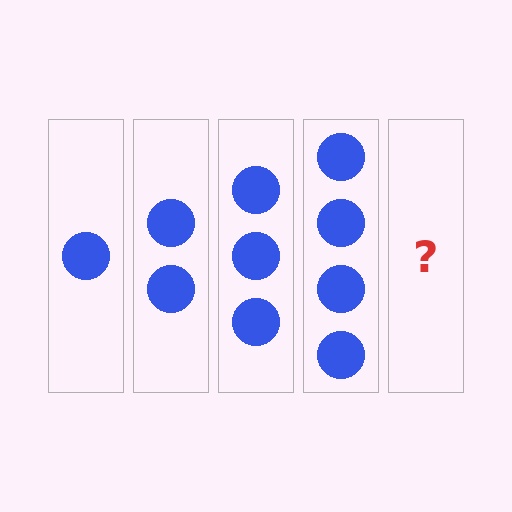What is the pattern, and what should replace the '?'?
The pattern is that each step adds one more circle. The '?' should be 5 circles.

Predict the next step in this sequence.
The next step is 5 circles.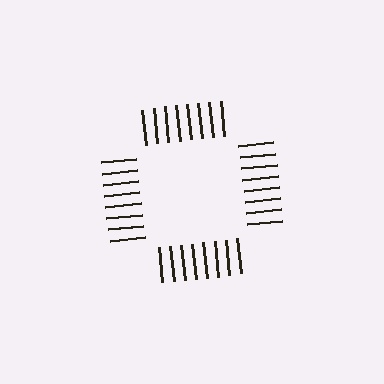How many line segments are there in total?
32 — 8 along each of the 4 edges.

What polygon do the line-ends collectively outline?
An illusory square — the line segments terminate on its edges but no continuous stroke is drawn.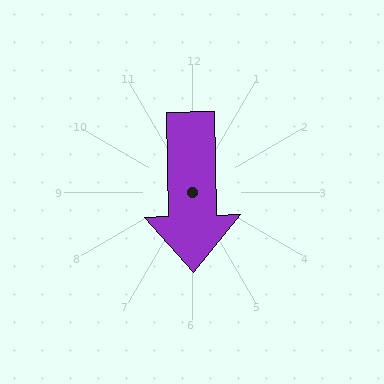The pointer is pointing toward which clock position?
Roughly 6 o'clock.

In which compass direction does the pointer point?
South.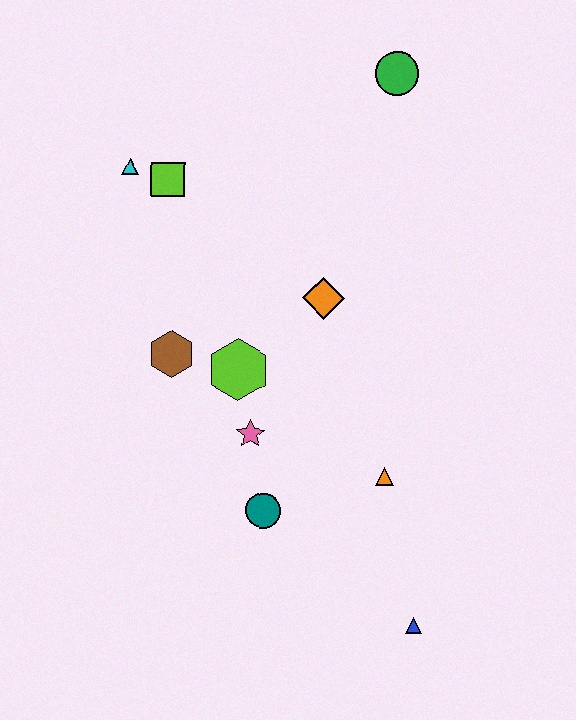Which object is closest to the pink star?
The lime hexagon is closest to the pink star.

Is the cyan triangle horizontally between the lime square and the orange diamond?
No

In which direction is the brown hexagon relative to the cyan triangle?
The brown hexagon is below the cyan triangle.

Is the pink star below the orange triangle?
No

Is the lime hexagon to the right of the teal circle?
No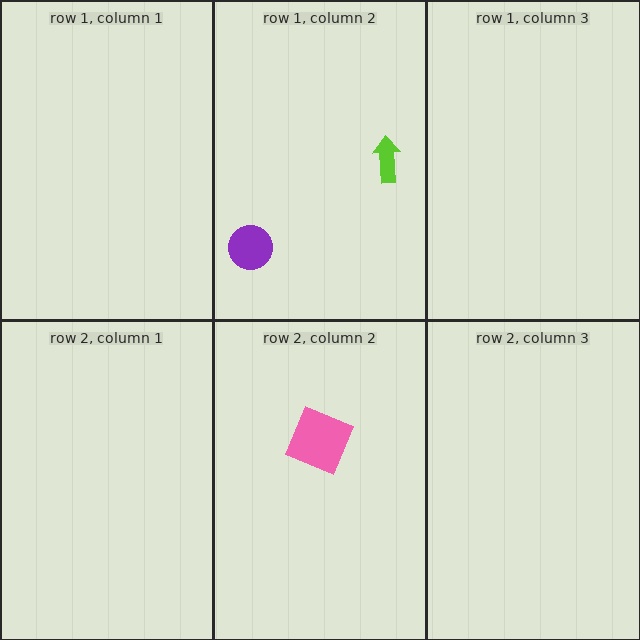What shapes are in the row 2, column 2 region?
The pink square.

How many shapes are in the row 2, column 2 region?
1.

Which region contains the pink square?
The row 2, column 2 region.